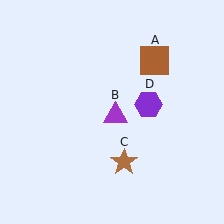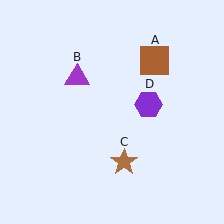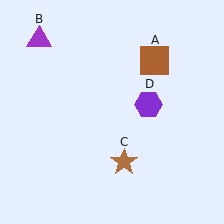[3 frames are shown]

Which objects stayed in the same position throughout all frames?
Brown square (object A) and brown star (object C) and purple hexagon (object D) remained stationary.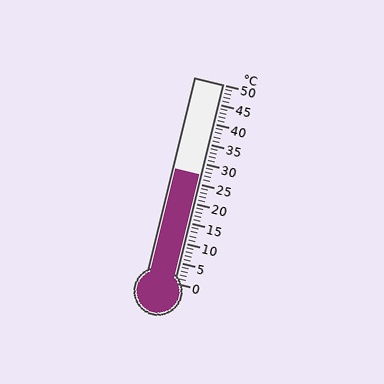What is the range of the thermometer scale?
The thermometer scale ranges from 0°C to 50°C.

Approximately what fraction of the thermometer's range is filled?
The thermometer is filled to approximately 55% of its range.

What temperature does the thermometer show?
The thermometer shows approximately 27°C.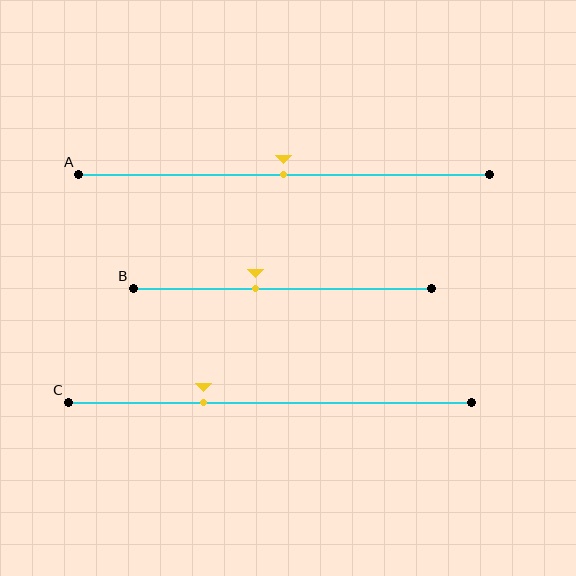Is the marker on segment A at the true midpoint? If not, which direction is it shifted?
Yes, the marker on segment A is at the true midpoint.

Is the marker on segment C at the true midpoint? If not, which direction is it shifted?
No, the marker on segment C is shifted to the left by about 17% of the segment length.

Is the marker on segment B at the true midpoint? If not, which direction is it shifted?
No, the marker on segment B is shifted to the left by about 9% of the segment length.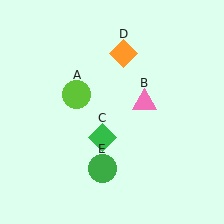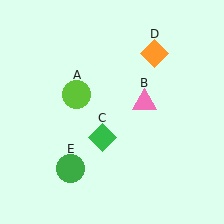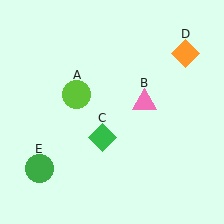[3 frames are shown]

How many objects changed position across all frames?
2 objects changed position: orange diamond (object D), green circle (object E).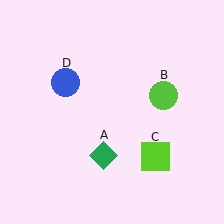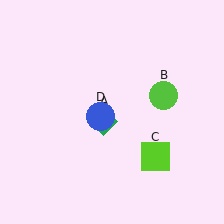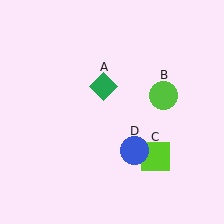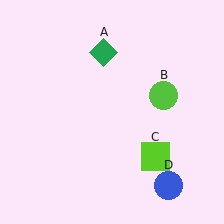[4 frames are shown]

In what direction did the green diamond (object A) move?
The green diamond (object A) moved up.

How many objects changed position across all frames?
2 objects changed position: green diamond (object A), blue circle (object D).